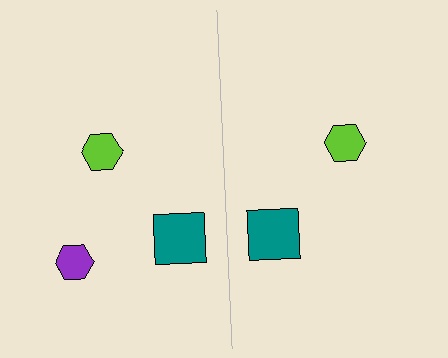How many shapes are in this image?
There are 5 shapes in this image.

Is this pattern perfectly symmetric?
No, the pattern is not perfectly symmetric. A purple hexagon is missing from the right side.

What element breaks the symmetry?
A purple hexagon is missing from the right side.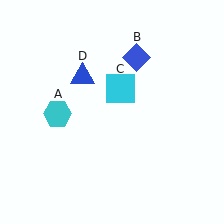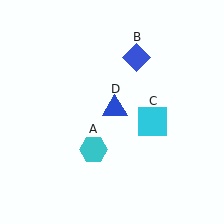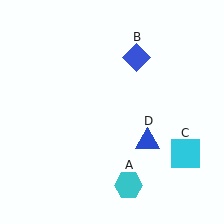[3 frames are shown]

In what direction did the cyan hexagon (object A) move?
The cyan hexagon (object A) moved down and to the right.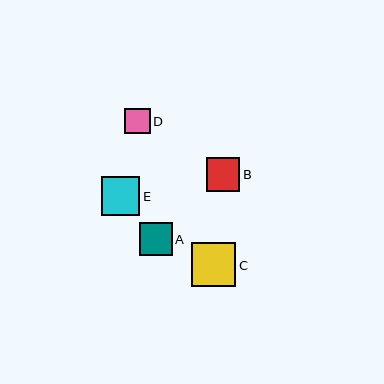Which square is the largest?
Square C is the largest with a size of approximately 44 pixels.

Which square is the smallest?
Square D is the smallest with a size of approximately 25 pixels.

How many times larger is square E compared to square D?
Square E is approximately 1.5 times the size of square D.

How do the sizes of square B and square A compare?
Square B and square A are approximately the same size.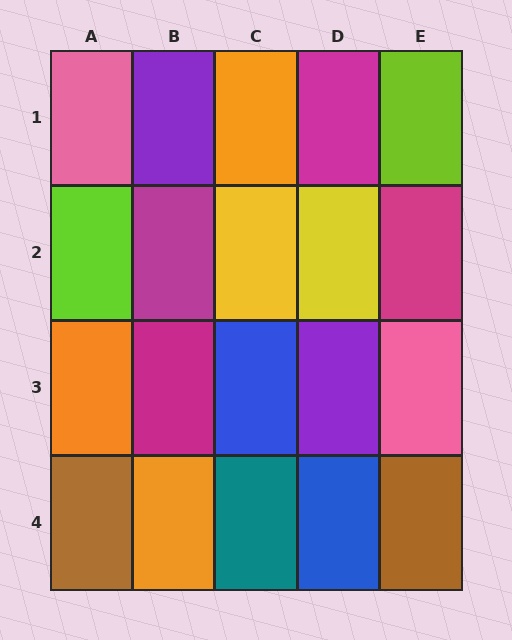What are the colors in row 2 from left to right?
Lime, magenta, yellow, yellow, magenta.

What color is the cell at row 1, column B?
Purple.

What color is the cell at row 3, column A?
Orange.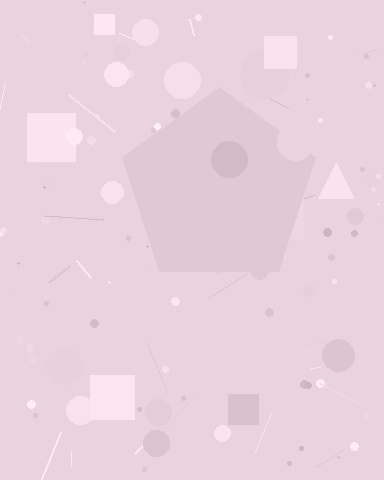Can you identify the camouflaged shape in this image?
The camouflaged shape is a pentagon.